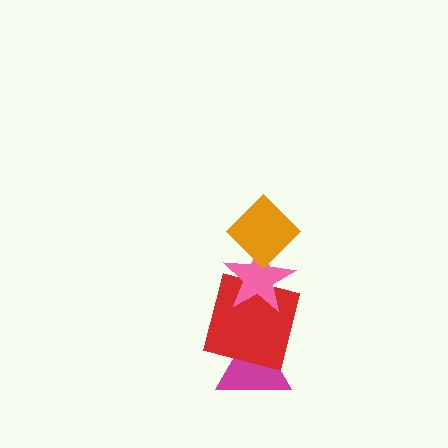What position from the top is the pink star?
The pink star is 2nd from the top.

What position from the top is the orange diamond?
The orange diamond is 1st from the top.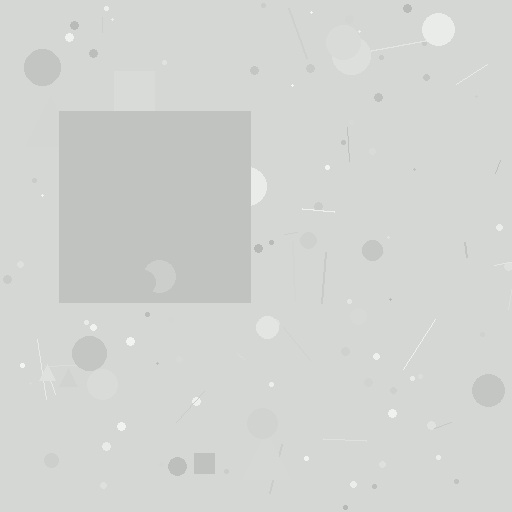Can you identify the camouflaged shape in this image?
The camouflaged shape is a square.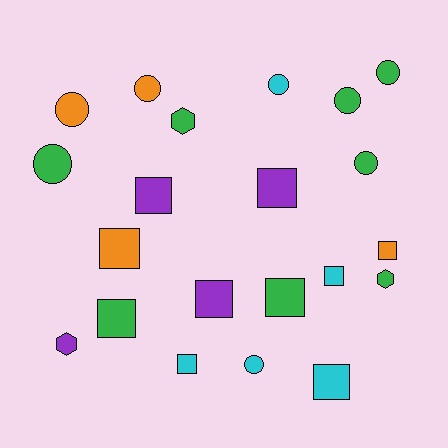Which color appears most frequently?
Green, with 8 objects.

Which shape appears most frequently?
Square, with 10 objects.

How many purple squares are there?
There are 3 purple squares.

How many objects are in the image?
There are 21 objects.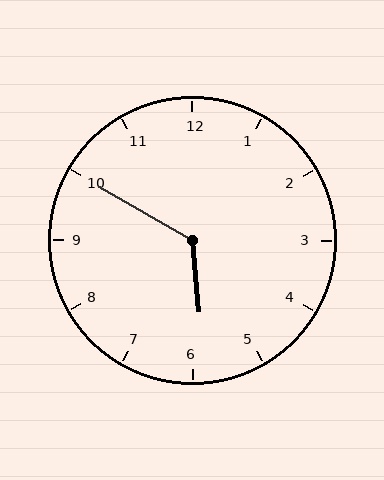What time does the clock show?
5:50.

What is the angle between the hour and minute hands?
Approximately 125 degrees.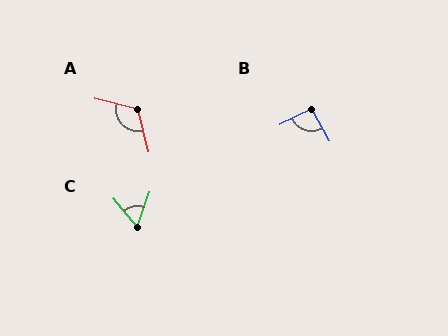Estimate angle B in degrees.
Approximately 92 degrees.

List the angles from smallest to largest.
C (59°), B (92°), A (118°).